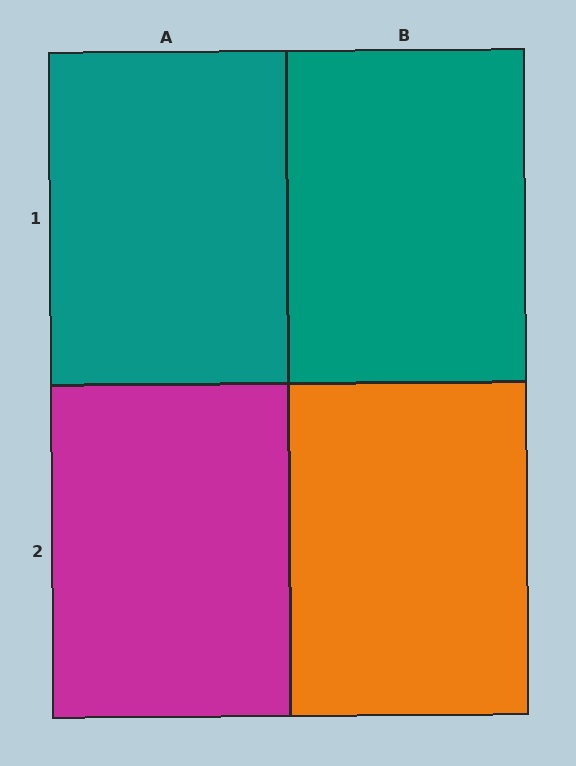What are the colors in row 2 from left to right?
Magenta, orange.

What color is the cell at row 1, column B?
Teal.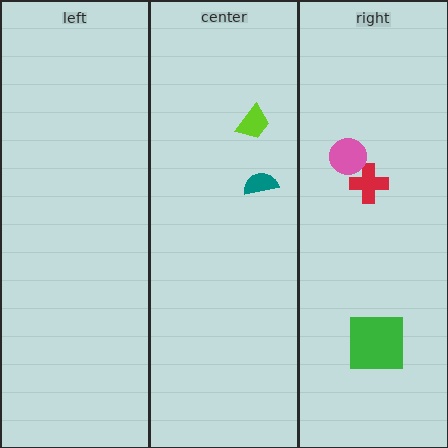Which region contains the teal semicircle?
The center region.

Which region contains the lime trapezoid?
The center region.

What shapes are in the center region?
The teal semicircle, the lime trapezoid.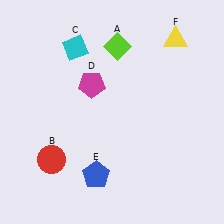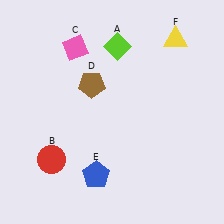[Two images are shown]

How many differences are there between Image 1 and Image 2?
There are 2 differences between the two images.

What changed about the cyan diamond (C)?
In Image 1, C is cyan. In Image 2, it changed to pink.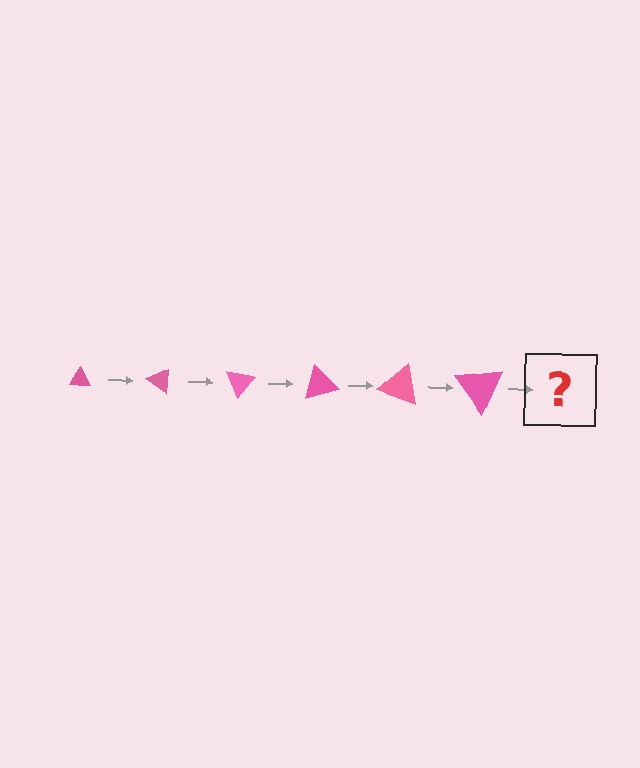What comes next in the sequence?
The next element should be a triangle, larger than the previous one and rotated 210 degrees from the start.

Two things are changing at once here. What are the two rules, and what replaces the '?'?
The two rules are that the triangle grows larger each step and it rotates 35 degrees each step. The '?' should be a triangle, larger than the previous one and rotated 210 degrees from the start.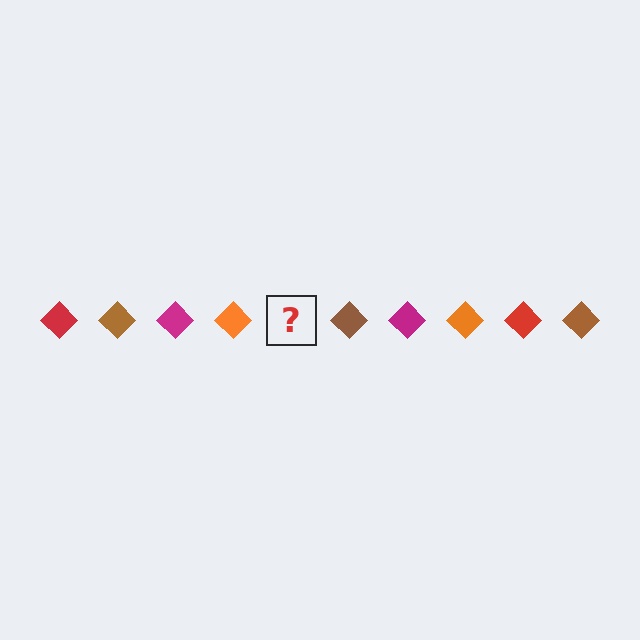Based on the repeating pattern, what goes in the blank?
The blank should be a red diamond.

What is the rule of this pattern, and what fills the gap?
The rule is that the pattern cycles through red, brown, magenta, orange diamonds. The gap should be filled with a red diamond.